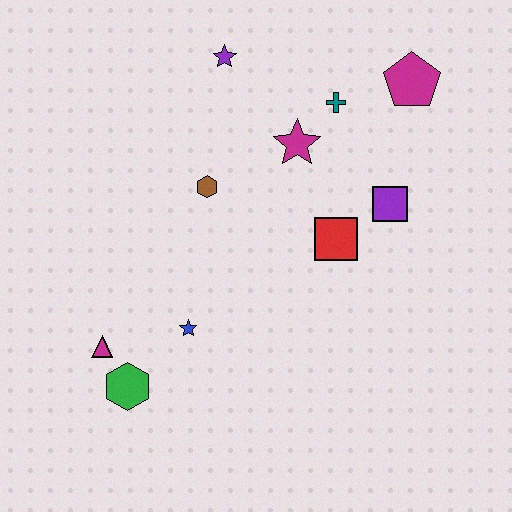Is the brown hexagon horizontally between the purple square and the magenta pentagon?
No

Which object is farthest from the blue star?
The magenta pentagon is farthest from the blue star.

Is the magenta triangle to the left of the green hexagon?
Yes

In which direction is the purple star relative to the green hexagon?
The purple star is above the green hexagon.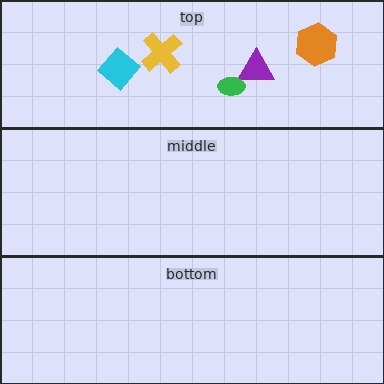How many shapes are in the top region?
5.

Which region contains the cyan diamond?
The top region.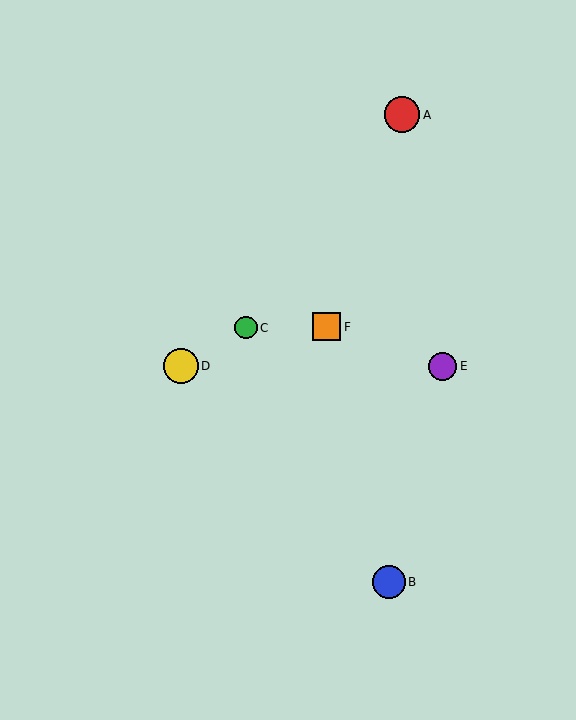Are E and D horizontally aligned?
Yes, both are at y≈366.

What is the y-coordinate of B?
Object B is at y≈582.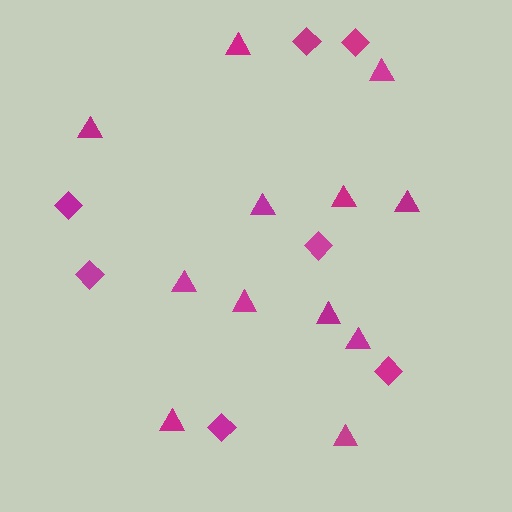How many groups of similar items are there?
There are 2 groups: one group of diamonds (7) and one group of triangles (12).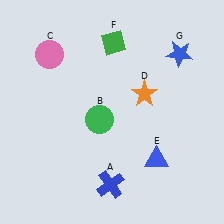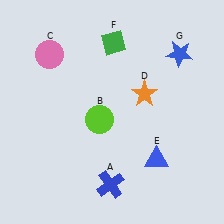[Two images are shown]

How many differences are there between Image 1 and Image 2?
There is 1 difference between the two images.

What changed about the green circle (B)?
In Image 1, B is green. In Image 2, it changed to lime.